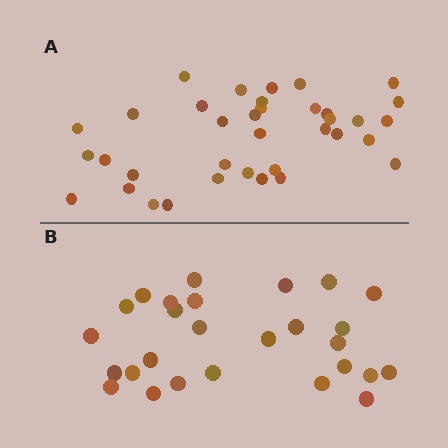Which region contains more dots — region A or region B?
Region A (the top region) has more dots.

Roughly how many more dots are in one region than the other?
Region A has roughly 8 or so more dots than region B.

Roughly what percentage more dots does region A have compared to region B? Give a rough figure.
About 35% more.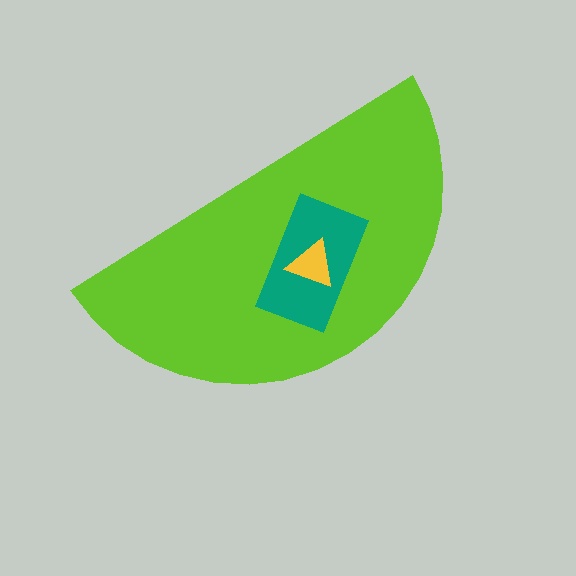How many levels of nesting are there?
3.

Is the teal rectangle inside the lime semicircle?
Yes.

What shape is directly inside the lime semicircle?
The teal rectangle.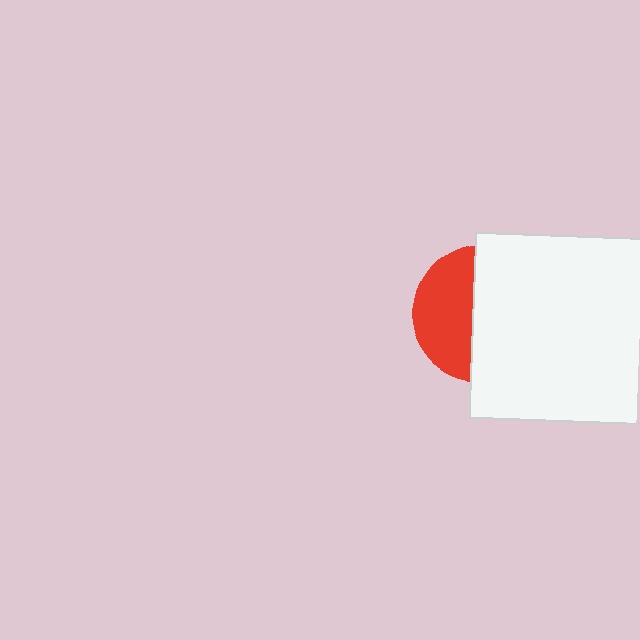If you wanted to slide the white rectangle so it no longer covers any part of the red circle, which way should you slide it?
Slide it right — that is the most direct way to separate the two shapes.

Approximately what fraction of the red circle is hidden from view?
Roughly 59% of the red circle is hidden behind the white rectangle.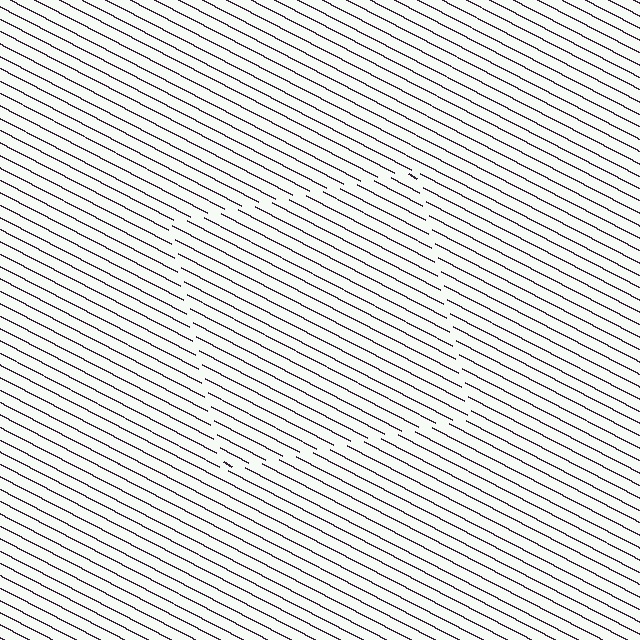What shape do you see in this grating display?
An illusory square. The interior of the shape contains the same grating, shifted by half a period — the contour is defined by the phase discontinuity where line-ends from the inner and outer gratings abut.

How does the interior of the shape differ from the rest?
The interior of the shape contains the same grating, shifted by half a period — the contour is defined by the phase discontinuity where line-ends from the inner and outer gratings abut.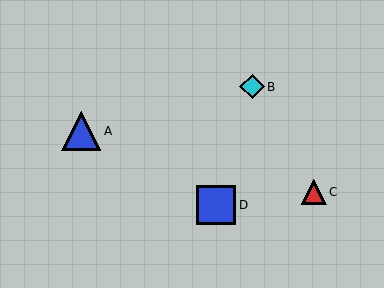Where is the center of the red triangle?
The center of the red triangle is at (314, 192).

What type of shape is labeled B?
Shape B is a cyan diamond.